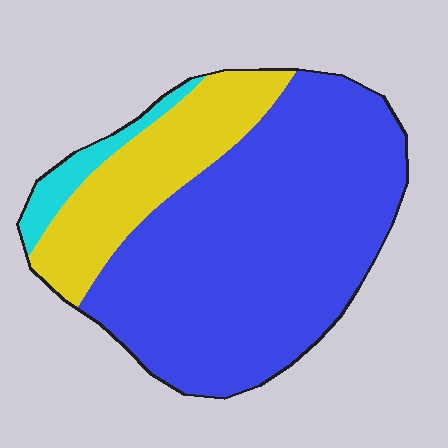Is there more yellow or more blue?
Blue.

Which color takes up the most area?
Blue, at roughly 70%.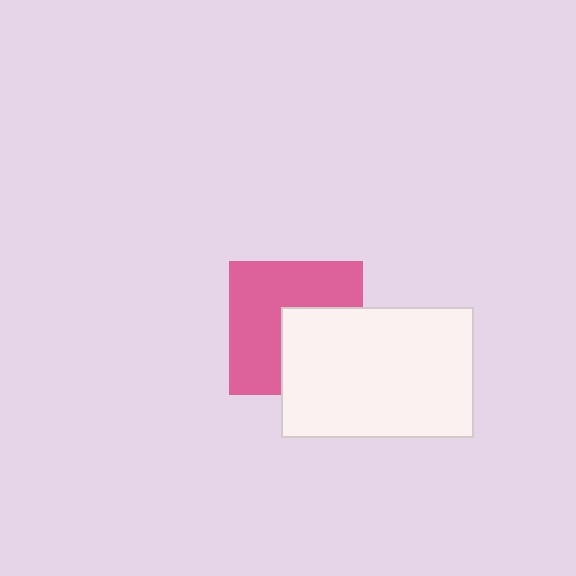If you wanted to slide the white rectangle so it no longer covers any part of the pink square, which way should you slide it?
Slide it toward the lower-right — that is the most direct way to separate the two shapes.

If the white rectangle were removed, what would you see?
You would see the complete pink square.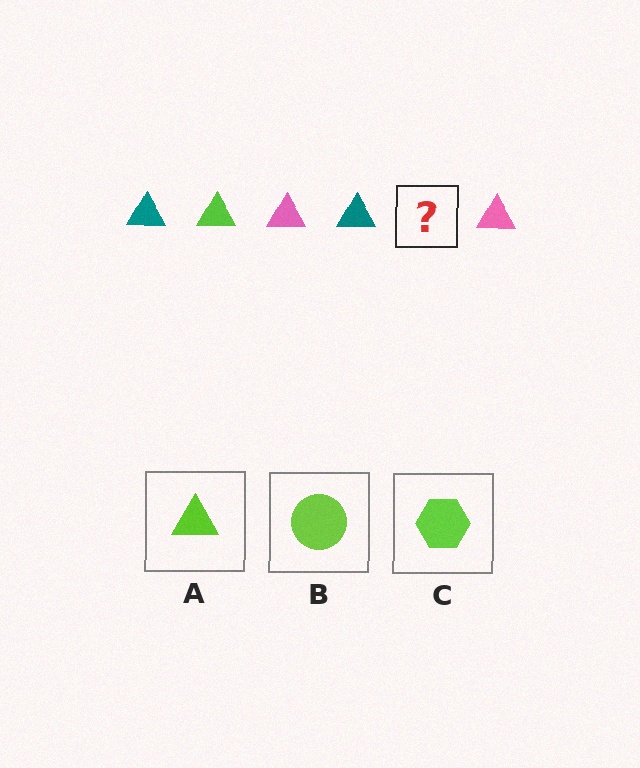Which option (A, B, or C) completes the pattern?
A.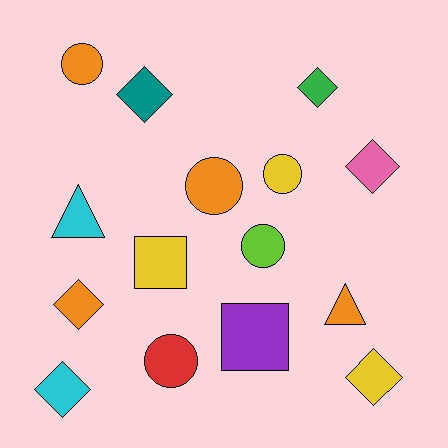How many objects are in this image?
There are 15 objects.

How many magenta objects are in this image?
There are no magenta objects.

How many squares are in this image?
There are 2 squares.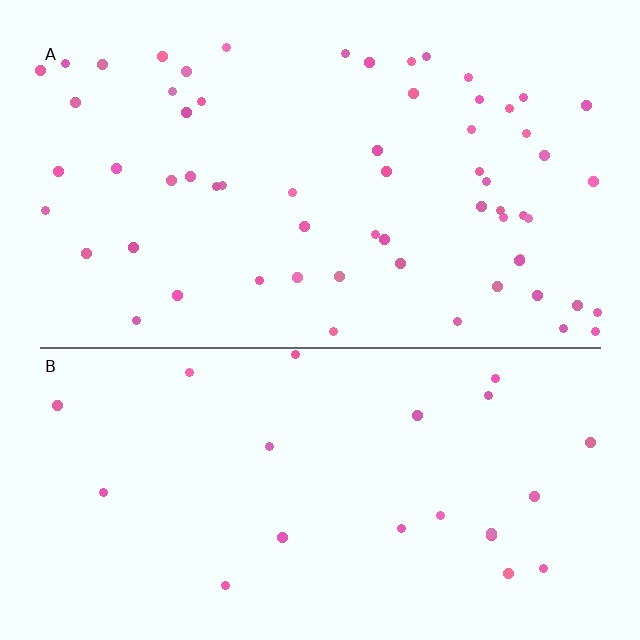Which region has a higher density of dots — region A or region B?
A (the top).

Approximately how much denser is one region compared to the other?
Approximately 2.8× — region A over region B.